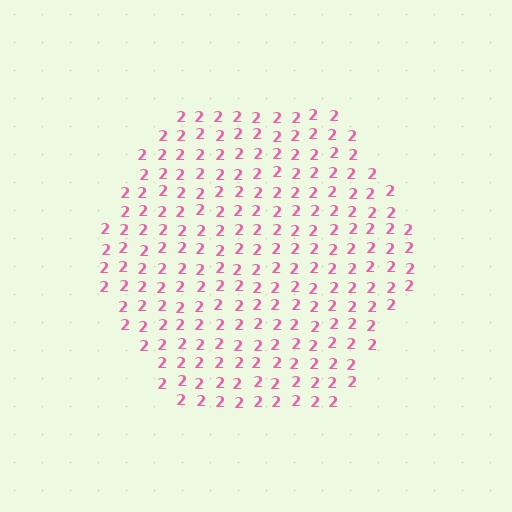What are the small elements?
The small elements are digit 2's.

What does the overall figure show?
The overall figure shows a hexagon.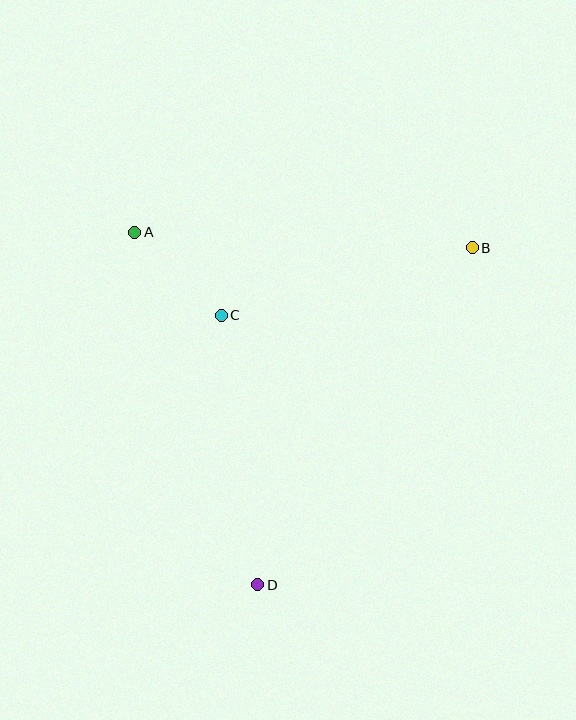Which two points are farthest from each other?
Points B and D are farthest from each other.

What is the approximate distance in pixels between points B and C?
The distance between B and C is approximately 260 pixels.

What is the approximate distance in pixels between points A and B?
The distance between A and B is approximately 338 pixels.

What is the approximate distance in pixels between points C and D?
The distance between C and D is approximately 272 pixels.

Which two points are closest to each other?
Points A and C are closest to each other.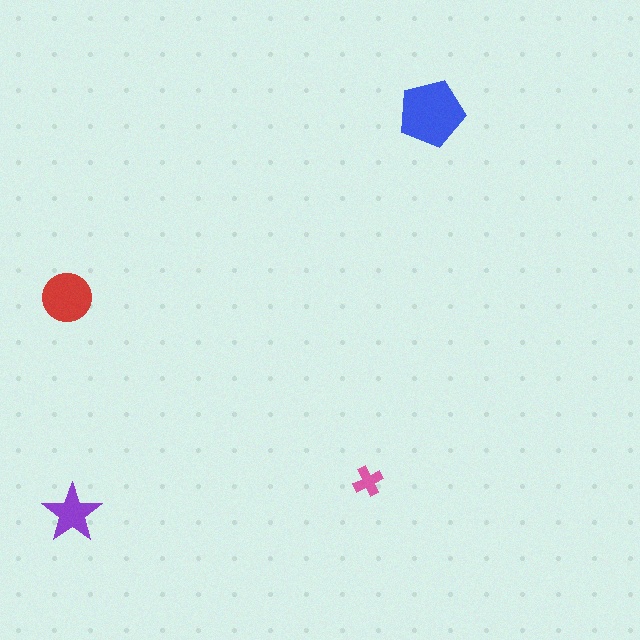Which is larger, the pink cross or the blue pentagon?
The blue pentagon.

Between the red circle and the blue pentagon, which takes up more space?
The blue pentagon.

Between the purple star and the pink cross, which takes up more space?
The purple star.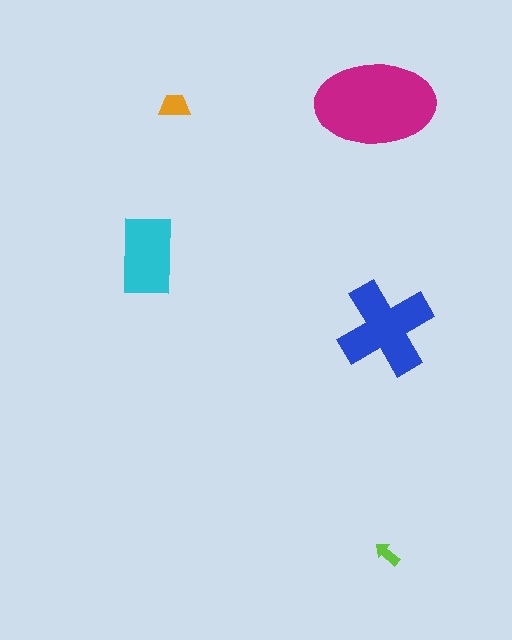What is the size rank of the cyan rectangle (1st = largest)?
3rd.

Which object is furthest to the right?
The lime arrow is rightmost.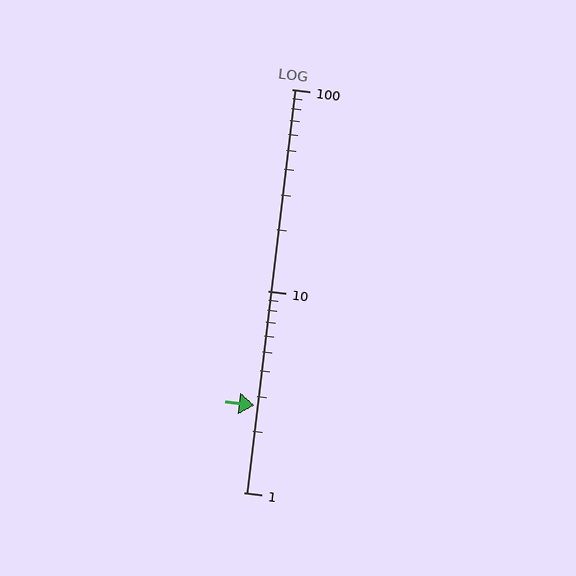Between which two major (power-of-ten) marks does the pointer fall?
The pointer is between 1 and 10.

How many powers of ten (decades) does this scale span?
The scale spans 2 decades, from 1 to 100.